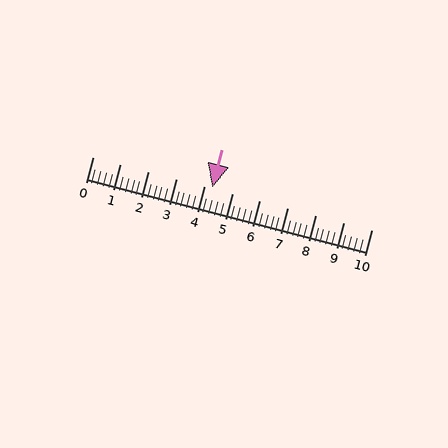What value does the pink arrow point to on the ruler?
The pink arrow points to approximately 4.3.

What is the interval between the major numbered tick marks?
The major tick marks are spaced 1 units apart.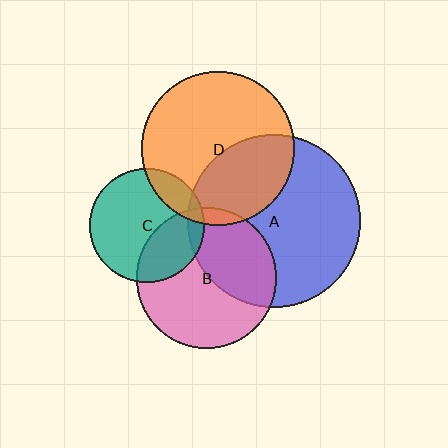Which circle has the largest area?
Circle A (blue).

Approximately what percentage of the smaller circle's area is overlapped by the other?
Approximately 40%.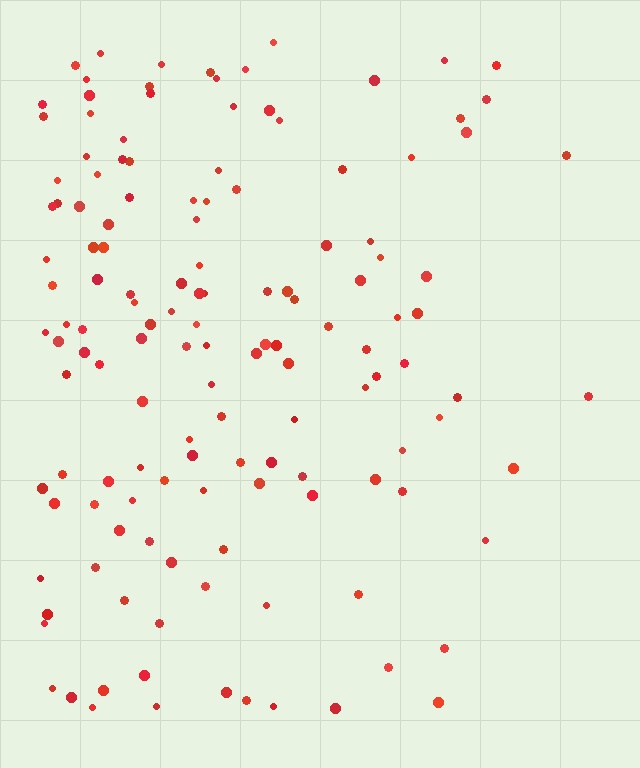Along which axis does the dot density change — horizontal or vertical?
Horizontal.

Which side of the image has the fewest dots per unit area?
The right.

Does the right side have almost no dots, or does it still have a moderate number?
Still a moderate number, just noticeably fewer than the left.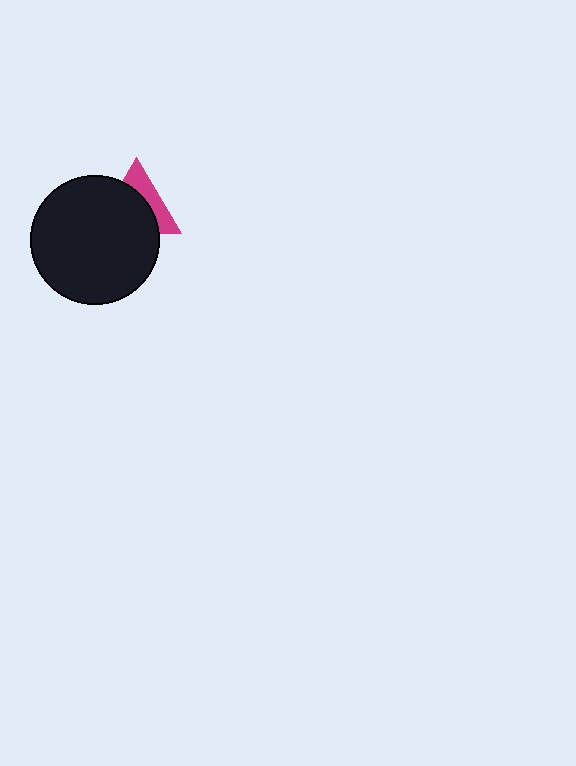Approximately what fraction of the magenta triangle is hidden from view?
Roughly 62% of the magenta triangle is hidden behind the black circle.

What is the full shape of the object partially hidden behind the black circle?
The partially hidden object is a magenta triangle.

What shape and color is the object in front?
The object in front is a black circle.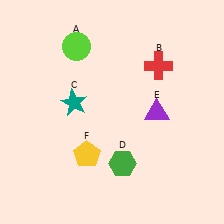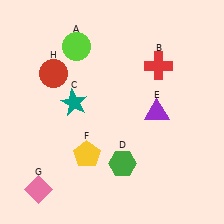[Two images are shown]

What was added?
A pink diamond (G), a red circle (H) were added in Image 2.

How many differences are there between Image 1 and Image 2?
There are 2 differences between the two images.